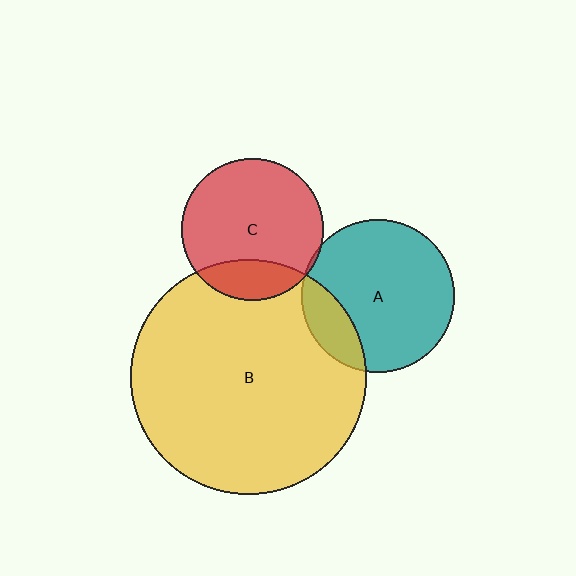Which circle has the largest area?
Circle B (yellow).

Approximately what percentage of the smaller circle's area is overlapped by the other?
Approximately 20%.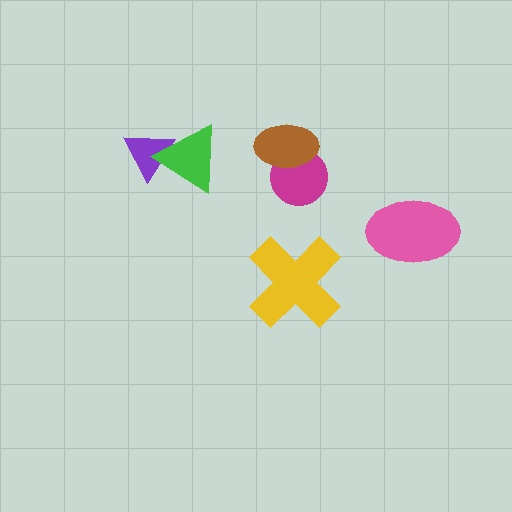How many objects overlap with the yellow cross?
0 objects overlap with the yellow cross.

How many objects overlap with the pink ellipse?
0 objects overlap with the pink ellipse.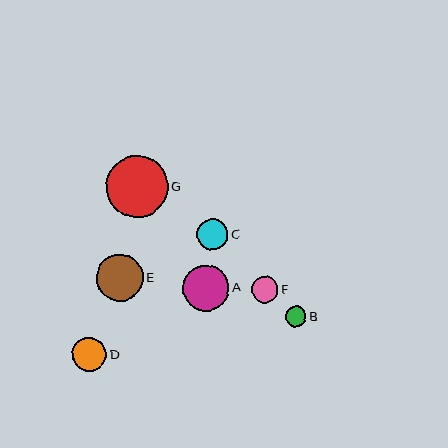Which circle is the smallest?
Circle B is the smallest with a size of approximately 20 pixels.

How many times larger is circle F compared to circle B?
Circle F is approximately 1.3 times the size of circle B.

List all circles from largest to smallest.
From largest to smallest: G, E, A, D, C, F, B.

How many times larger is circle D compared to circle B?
Circle D is approximately 1.7 times the size of circle B.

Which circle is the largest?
Circle G is the largest with a size of approximately 62 pixels.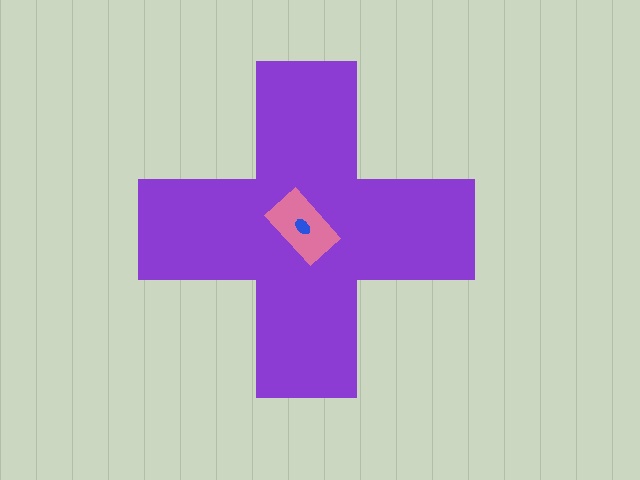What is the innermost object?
The blue ellipse.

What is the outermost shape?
The purple cross.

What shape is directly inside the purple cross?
The pink rectangle.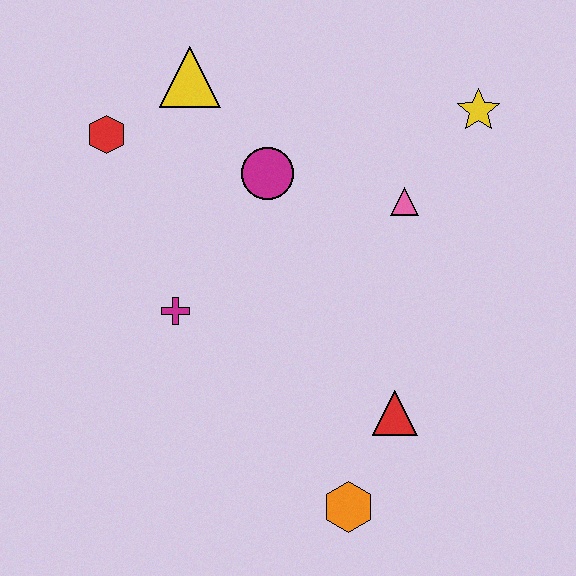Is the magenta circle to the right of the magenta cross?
Yes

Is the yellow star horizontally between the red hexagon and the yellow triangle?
No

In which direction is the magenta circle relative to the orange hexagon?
The magenta circle is above the orange hexagon.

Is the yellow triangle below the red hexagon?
No